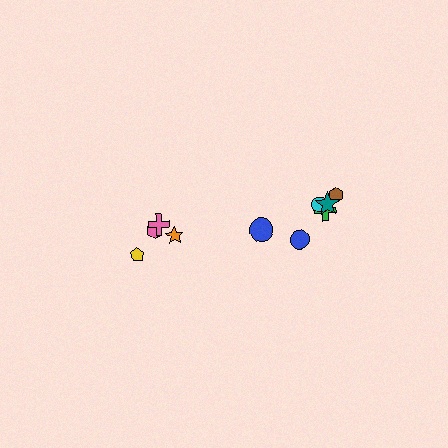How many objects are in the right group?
There are 6 objects.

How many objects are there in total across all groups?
There are 10 objects.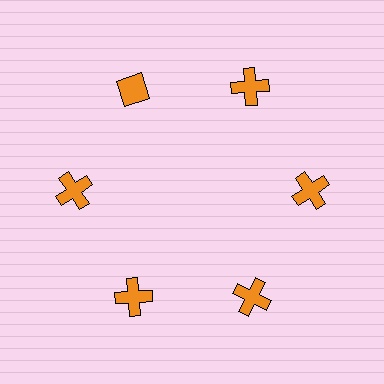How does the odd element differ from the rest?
It has a different shape: diamond instead of cross.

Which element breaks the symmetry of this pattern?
The orange diamond at roughly the 11 o'clock position breaks the symmetry. All other shapes are orange crosses.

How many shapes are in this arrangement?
There are 6 shapes arranged in a ring pattern.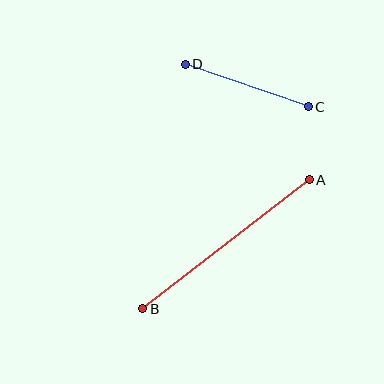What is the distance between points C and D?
The distance is approximately 130 pixels.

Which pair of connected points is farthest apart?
Points A and B are farthest apart.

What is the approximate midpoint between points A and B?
The midpoint is at approximately (226, 244) pixels.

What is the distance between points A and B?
The distance is approximately 211 pixels.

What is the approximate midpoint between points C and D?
The midpoint is at approximately (247, 86) pixels.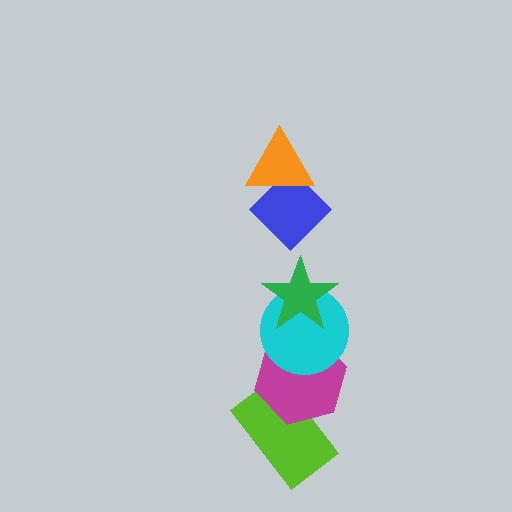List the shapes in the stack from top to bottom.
From top to bottom: the orange triangle, the blue diamond, the green star, the cyan circle, the magenta hexagon, the lime rectangle.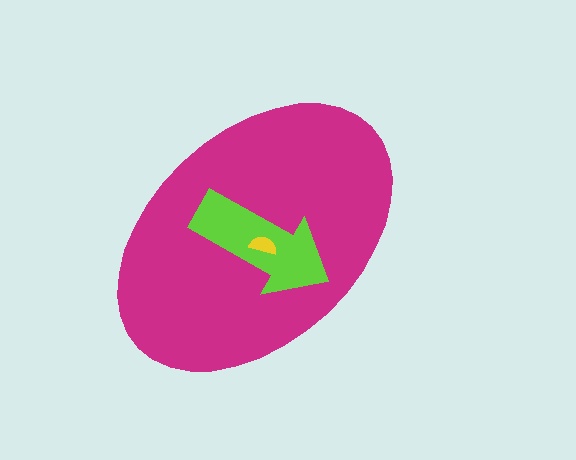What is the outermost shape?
The magenta ellipse.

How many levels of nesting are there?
3.